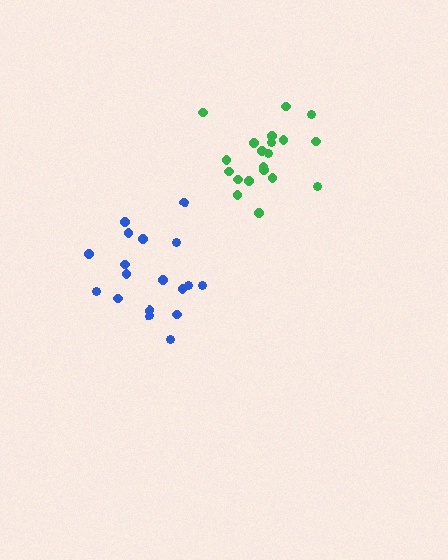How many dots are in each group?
Group 1: 18 dots, Group 2: 21 dots (39 total).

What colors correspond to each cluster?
The clusters are colored: blue, green.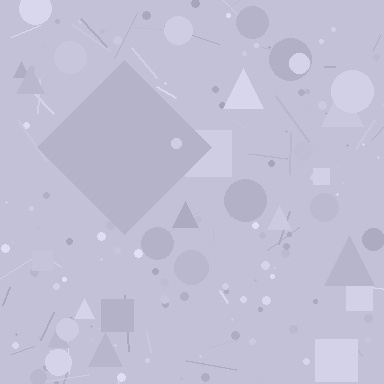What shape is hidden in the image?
A diamond is hidden in the image.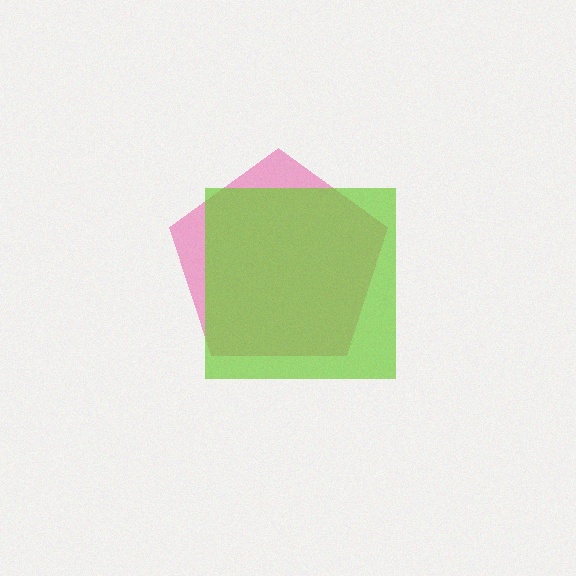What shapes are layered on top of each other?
The layered shapes are: a pink pentagon, a lime square.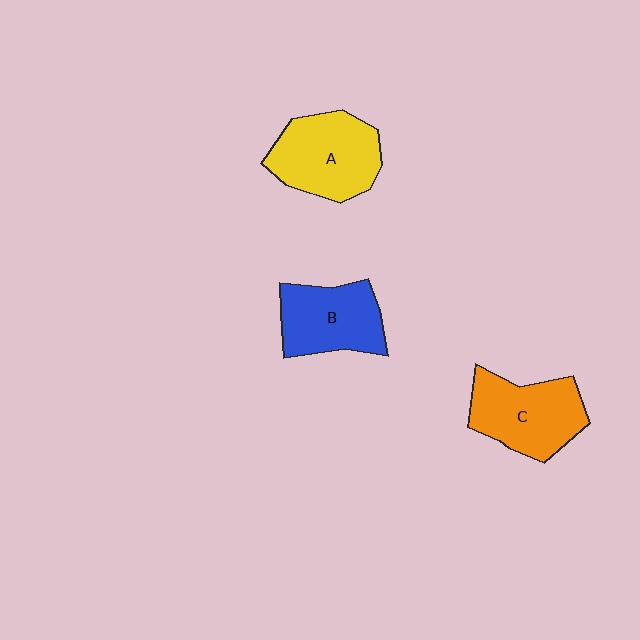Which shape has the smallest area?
Shape B (blue).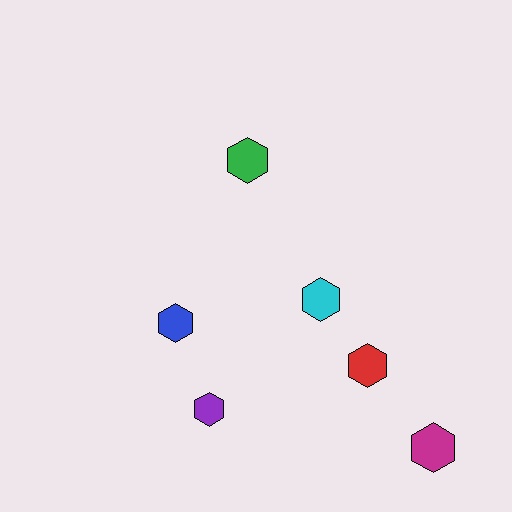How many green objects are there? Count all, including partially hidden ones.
There is 1 green object.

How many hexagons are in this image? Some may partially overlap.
There are 6 hexagons.